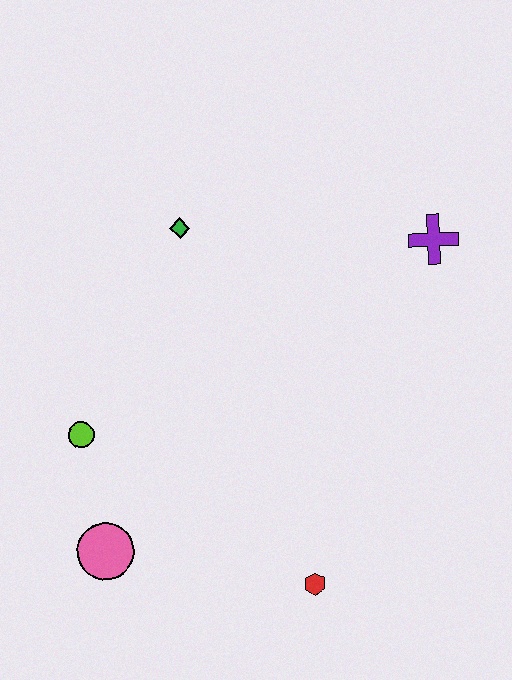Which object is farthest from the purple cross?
The pink circle is farthest from the purple cross.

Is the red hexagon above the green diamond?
No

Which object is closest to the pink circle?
The lime circle is closest to the pink circle.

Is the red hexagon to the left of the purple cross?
Yes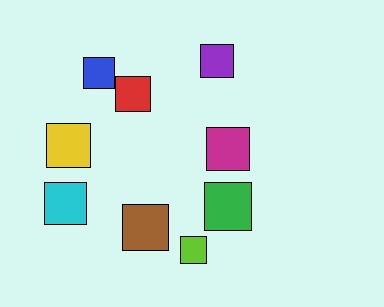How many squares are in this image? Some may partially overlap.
There are 9 squares.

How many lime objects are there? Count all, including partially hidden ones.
There is 1 lime object.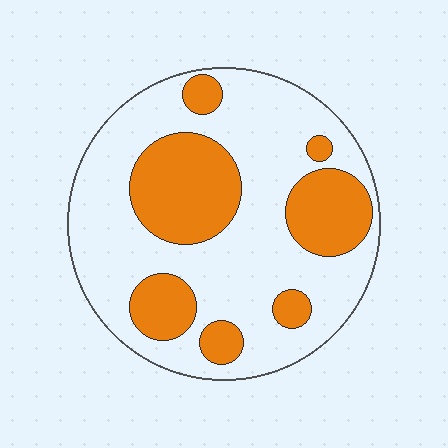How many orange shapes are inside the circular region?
7.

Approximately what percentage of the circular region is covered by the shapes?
Approximately 30%.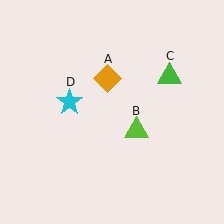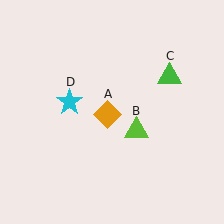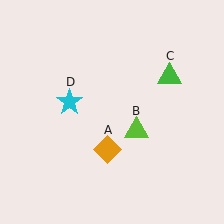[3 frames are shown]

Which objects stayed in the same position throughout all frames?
Lime triangle (object B) and green triangle (object C) and cyan star (object D) remained stationary.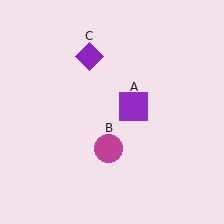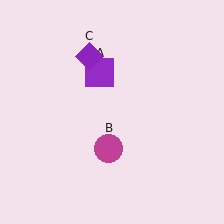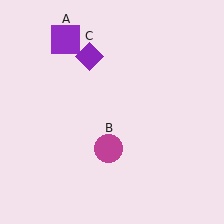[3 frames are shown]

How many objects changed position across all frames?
1 object changed position: purple square (object A).